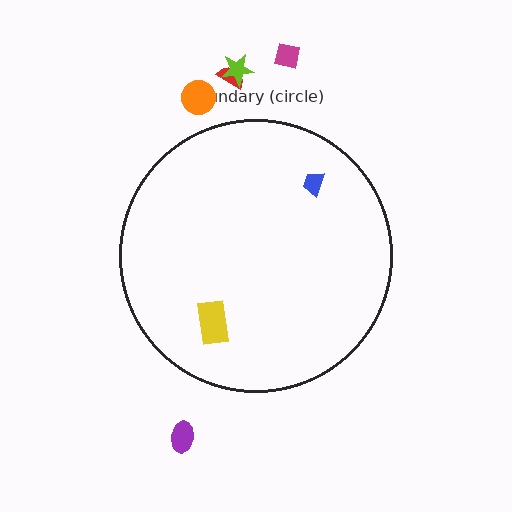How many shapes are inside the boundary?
2 inside, 5 outside.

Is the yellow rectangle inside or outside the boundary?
Inside.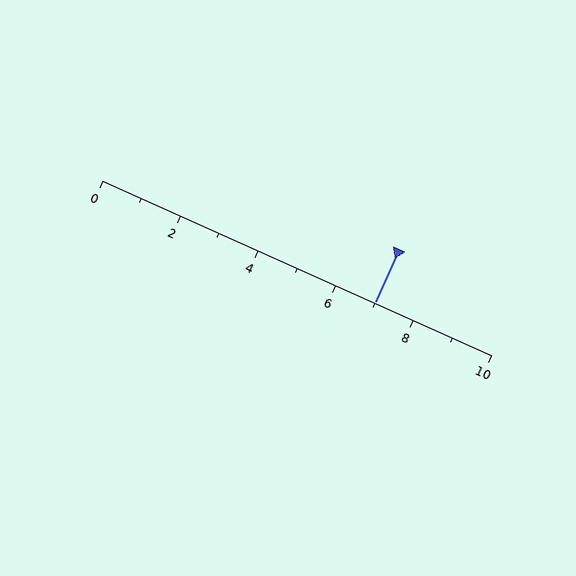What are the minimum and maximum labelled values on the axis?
The axis runs from 0 to 10.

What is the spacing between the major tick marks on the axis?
The major ticks are spaced 2 apart.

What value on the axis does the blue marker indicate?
The marker indicates approximately 7.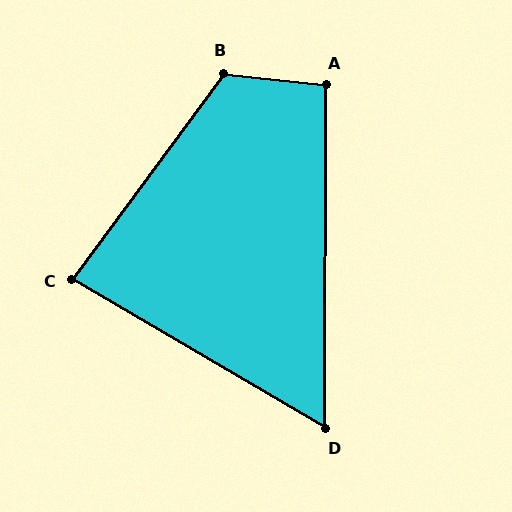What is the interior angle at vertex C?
Approximately 84 degrees (acute).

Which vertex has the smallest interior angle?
D, at approximately 60 degrees.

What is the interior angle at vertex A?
Approximately 96 degrees (obtuse).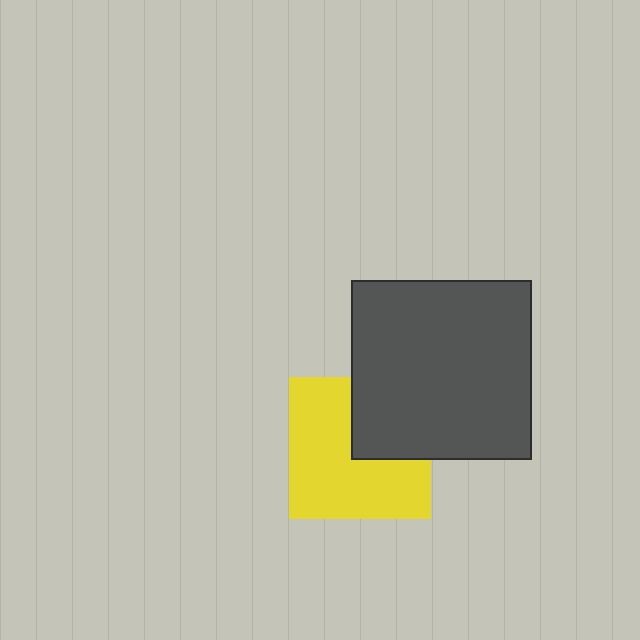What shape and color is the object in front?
The object in front is a dark gray square.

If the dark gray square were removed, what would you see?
You would see the complete yellow square.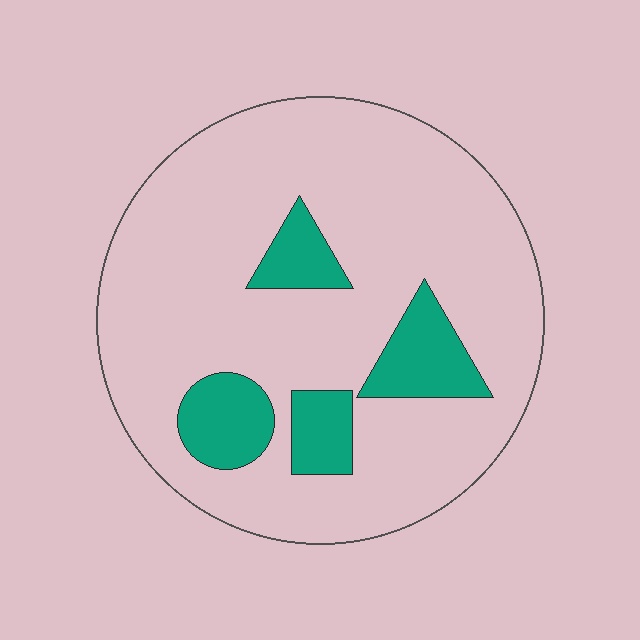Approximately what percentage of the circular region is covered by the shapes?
Approximately 15%.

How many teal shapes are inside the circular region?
4.